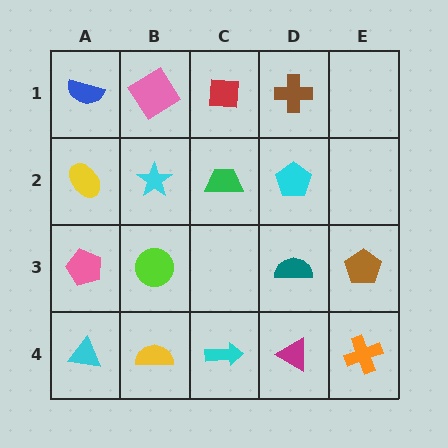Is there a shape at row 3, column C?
No, that cell is empty.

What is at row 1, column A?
A blue semicircle.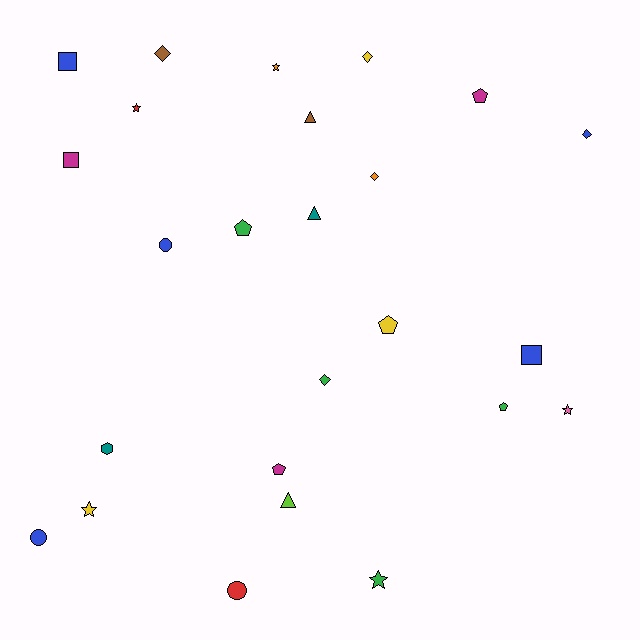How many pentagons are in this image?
There are 5 pentagons.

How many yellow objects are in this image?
There are 3 yellow objects.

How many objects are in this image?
There are 25 objects.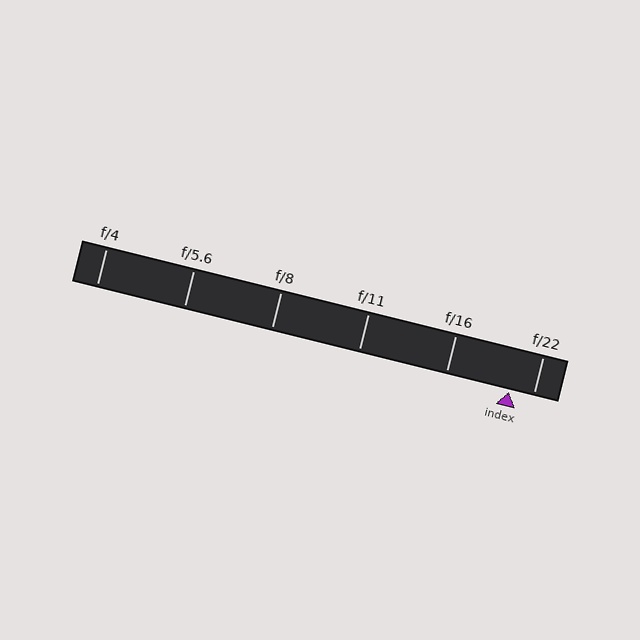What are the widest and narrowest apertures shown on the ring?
The widest aperture shown is f/4 and the narrowest is f/22.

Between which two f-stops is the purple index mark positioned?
The index mark is between f/16 and f/22.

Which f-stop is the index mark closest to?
The index mark is closest to f/22.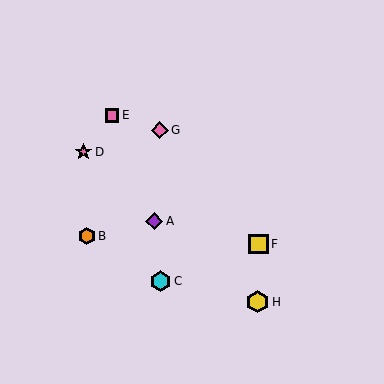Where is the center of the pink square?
The center of the pink square is at (112, 115).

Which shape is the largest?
The yellow hexagon (labeled H) is the largest.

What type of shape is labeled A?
Shape A is a purple diamond.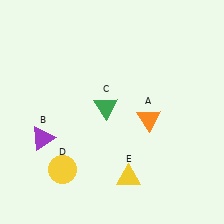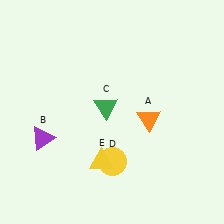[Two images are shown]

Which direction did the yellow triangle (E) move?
The yellow triangle (E) moved left.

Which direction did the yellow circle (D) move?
The yellow circle (D) moved right.